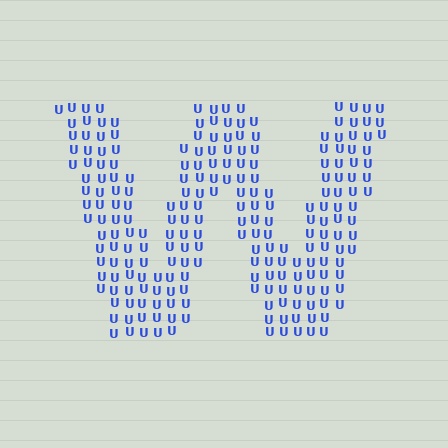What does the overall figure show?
The overall figure shows the letter W.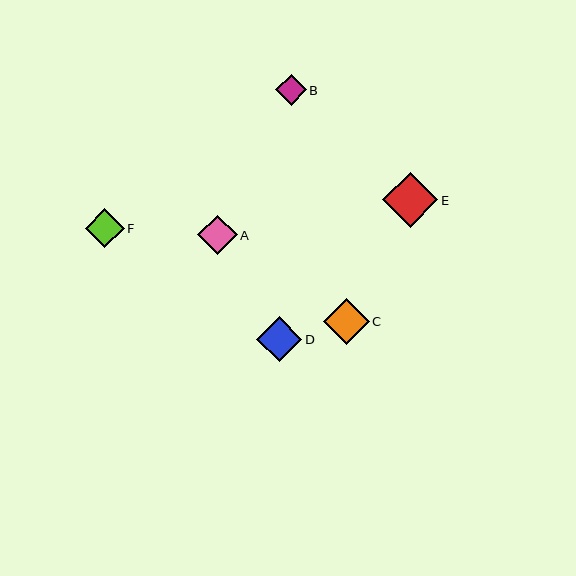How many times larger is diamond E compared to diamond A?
Diamond E is approximately 1.4 times the size of diamond A.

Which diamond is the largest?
Diamond E is the largest with a size of approximately 55 pixels.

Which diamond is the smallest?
Diamond B is the smallest with a size of approximately 30 pixels.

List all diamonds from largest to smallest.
From largest to smallest: E, C, D, A, F, B.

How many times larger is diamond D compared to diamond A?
Diamond D is approximately 1.1 times the size of diamond A.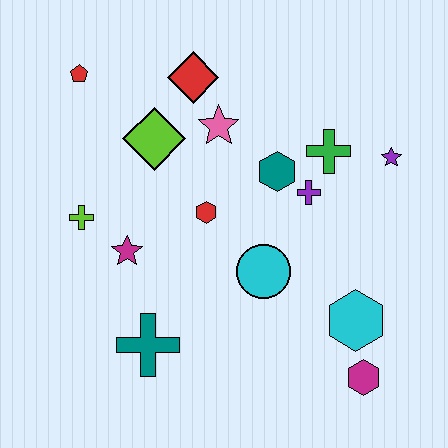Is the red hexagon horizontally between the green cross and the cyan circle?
No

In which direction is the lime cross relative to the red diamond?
The lime cross is below the red diamond.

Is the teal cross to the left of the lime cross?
No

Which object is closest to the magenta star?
The lime cross is closest to the magenta star.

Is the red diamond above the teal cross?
Yes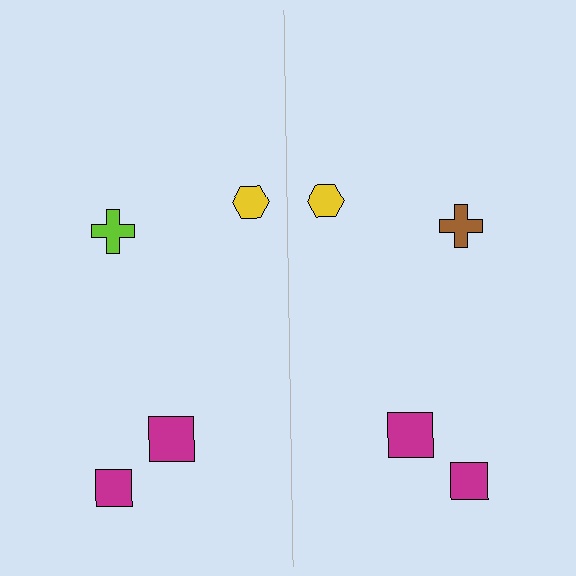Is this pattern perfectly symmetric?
No, the pattern is not perfectly symmetric. The brown cross on the right side breaks the symmetry — its mirror counterpart is lime.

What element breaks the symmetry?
The brown cross on the right side breaks the symmetry — its mirror counterpart is lime.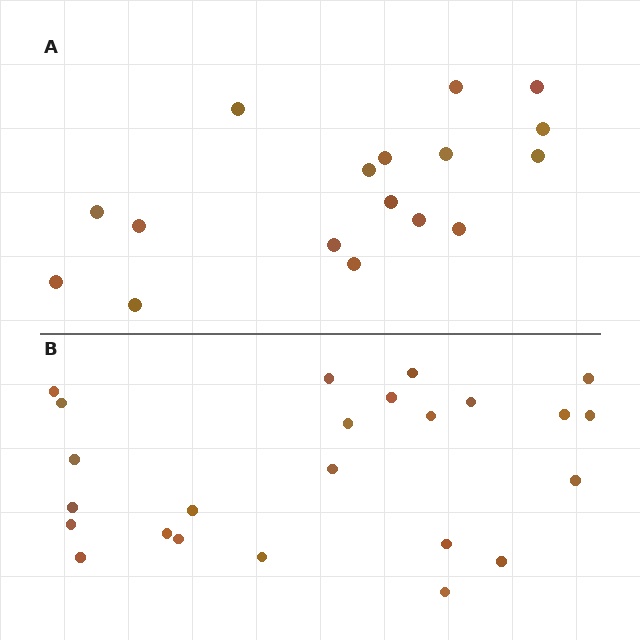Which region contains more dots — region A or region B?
Region B (the bottom region) has more dots.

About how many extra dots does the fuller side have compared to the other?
Region B has roughly 8 or so more dots than region A.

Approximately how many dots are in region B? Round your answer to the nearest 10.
About 20 dots. (The exact count is 24, which rounds to 20.)